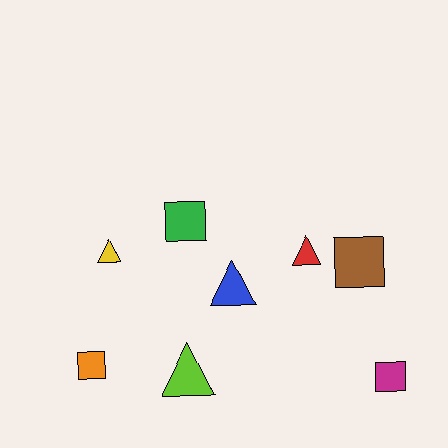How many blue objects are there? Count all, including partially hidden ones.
There is 1 blue object.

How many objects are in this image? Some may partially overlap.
There are 8 objects.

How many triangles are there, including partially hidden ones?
There are 4 triangles.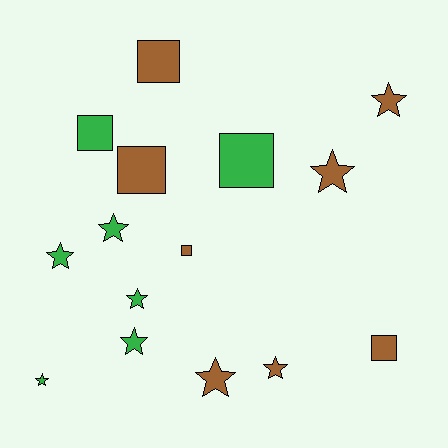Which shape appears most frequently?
Star, with 9 objects.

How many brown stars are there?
There are 4 brown stars.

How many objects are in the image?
There are 15 objects.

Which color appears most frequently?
Brown, with 8 objects.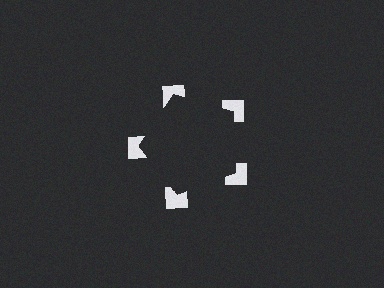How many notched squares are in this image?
There are 5 — one at each vertex of the illusory pentagon.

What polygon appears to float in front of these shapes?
An illusory pentagon — its edges are inferred from the aligned wedge cuts in the notched squares, not physically drawn.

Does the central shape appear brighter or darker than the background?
It typically appears slightly darker than the background, even though no actual brightness change is drawn.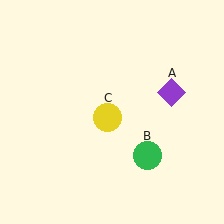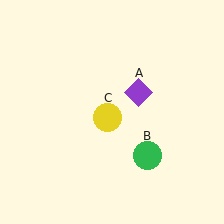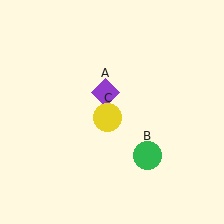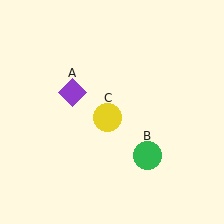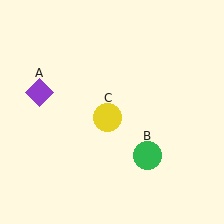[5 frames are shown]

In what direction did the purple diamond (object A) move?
The purple diamond (object A) moved left.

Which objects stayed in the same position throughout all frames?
Green circle (object B) and yellow circle (object C) remained stationary.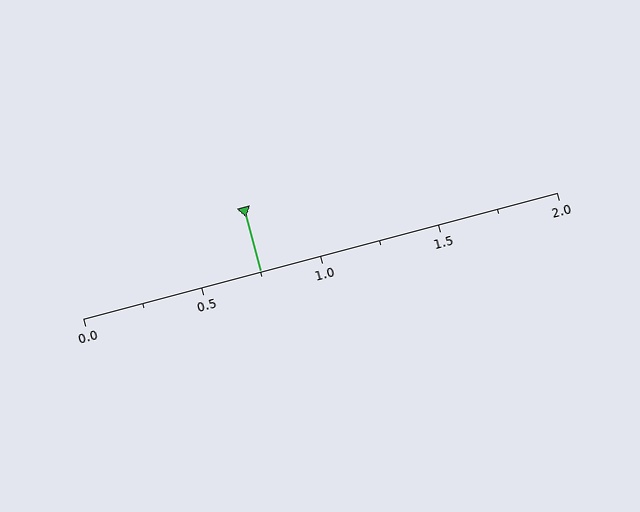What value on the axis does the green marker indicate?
The marker indicates approximately 0.75.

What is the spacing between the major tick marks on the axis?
The major ticks are spaced 0.5 apart.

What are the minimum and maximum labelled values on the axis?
The axis runs from 0.0 to 2.0.